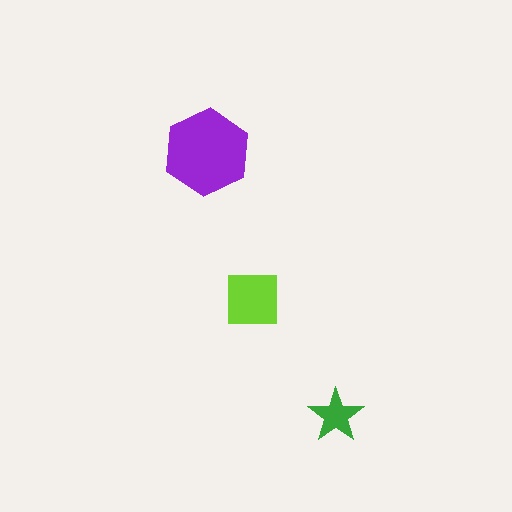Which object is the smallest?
The green star.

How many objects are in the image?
There are 3 objects in the image.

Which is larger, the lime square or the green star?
The lime square.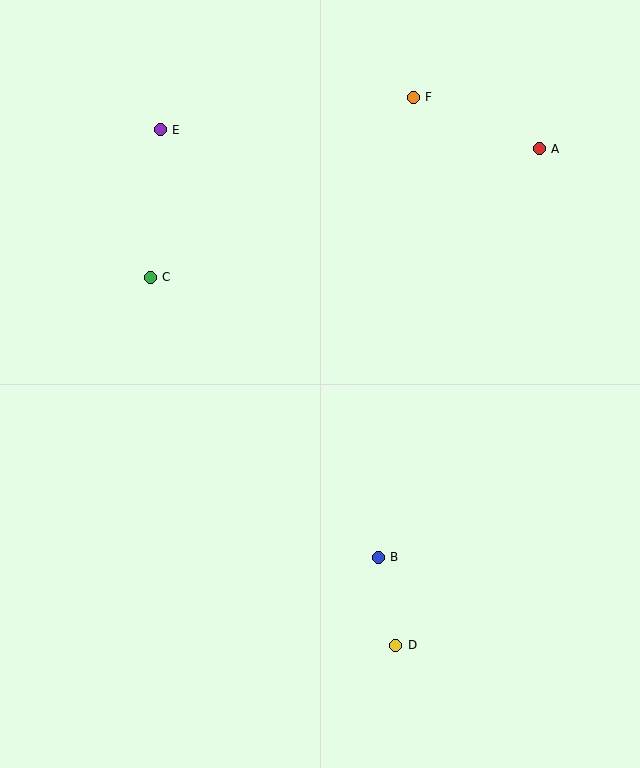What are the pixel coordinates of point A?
Point A is at (539, 149).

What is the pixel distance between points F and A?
The distance between F and A is 136 pixels.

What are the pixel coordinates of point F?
Point F is at (413, 97).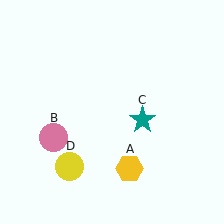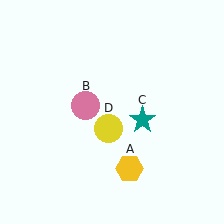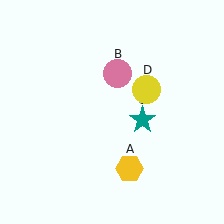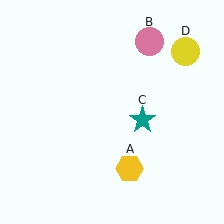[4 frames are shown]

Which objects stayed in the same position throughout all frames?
Yellow hexagon (object A) and teal star (object C) remained stationary.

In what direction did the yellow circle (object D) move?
The yellow circle (object D) moved up and to the right.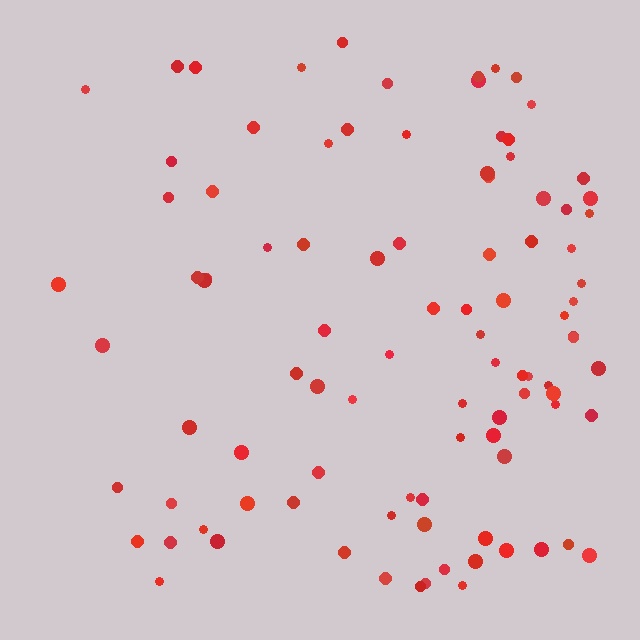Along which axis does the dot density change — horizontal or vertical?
Horizontal.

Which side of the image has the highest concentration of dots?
The right.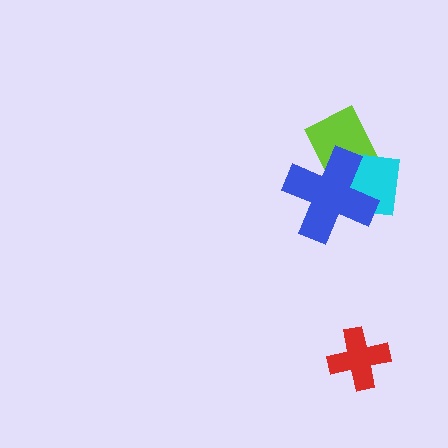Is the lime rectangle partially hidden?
Yes, it is partially covered by another shape.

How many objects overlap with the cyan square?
2 objects overlap with the cyan square.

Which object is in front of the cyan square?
The blue cross is in front of the cyan square.